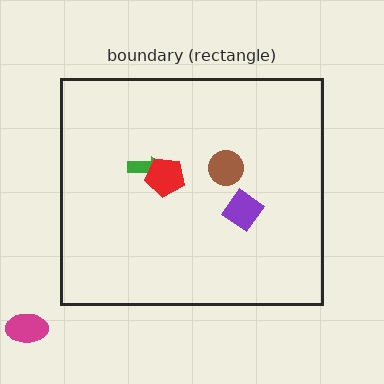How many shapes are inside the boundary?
4 inside, 1 outside.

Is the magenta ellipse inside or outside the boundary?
Outside.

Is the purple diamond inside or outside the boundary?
Inside.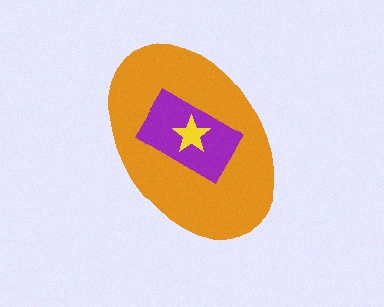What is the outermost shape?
The orange ellipse.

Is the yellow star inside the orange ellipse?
Yes.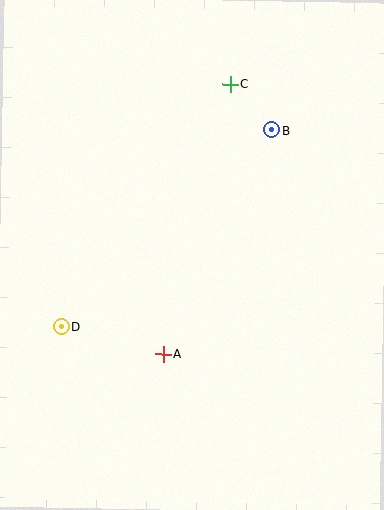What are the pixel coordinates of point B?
Point B is at (272, 130).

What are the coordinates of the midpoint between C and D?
The midpoint between C and D is at (146, 205).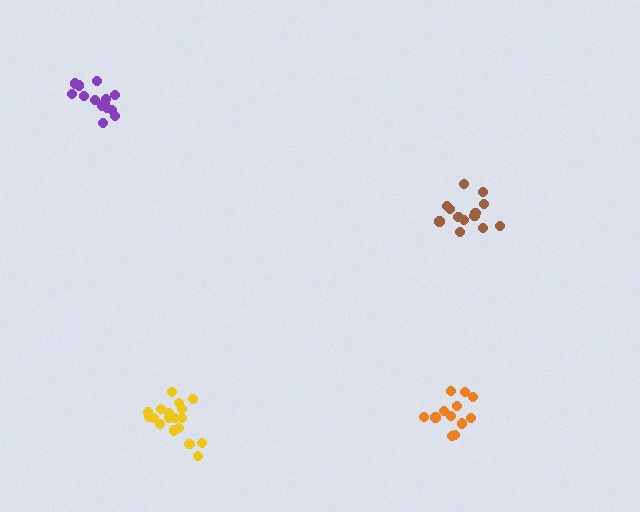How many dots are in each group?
Group 1: 13 dots, Group 2: 14 dots, Group 3: 13 dots, Group 4: 18 dots (58 total).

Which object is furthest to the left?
The purple cluster is leftmost.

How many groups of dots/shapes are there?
There are 4 groups.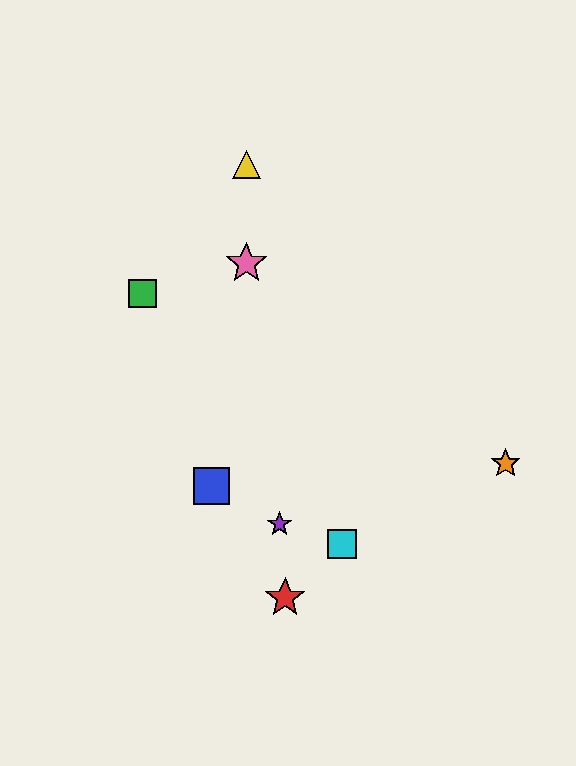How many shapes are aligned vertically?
2 shapes (the yellow triangle, the pink star) are aligned vertically.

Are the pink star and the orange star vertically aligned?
No, the pink star is at x≈246 and the orange star is at x≈506.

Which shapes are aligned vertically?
The yellow triangle, the pink star are aligned vertically.